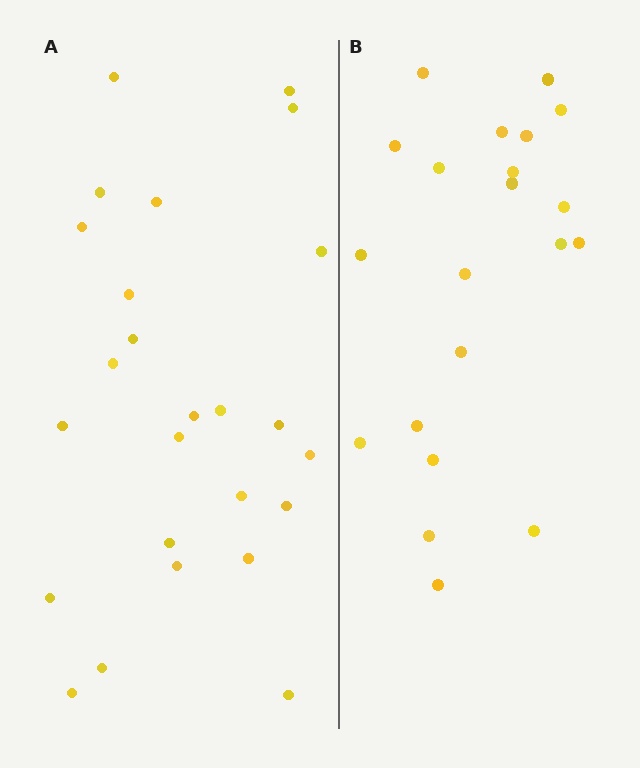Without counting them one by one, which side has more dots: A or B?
Region A (the left region) has more dots.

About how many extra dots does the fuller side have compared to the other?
Region A has about 4 more dots than region B.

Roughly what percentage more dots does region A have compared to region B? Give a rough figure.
About 20% more.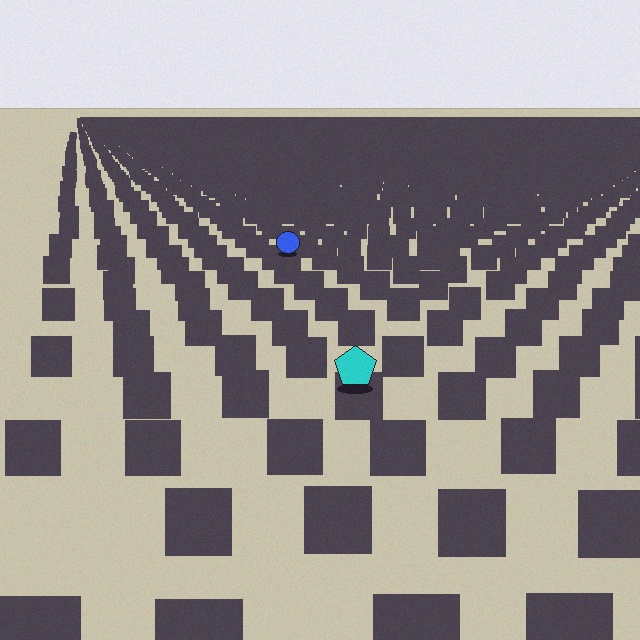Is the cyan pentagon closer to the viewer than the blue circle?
Yes. The cyan pentagon is closer — you can tell from the texture gradient: the ground texture is coarser near it.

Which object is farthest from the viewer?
The blue circle is farthest from the viewer. It appears smaller and the ground texture around it is denser.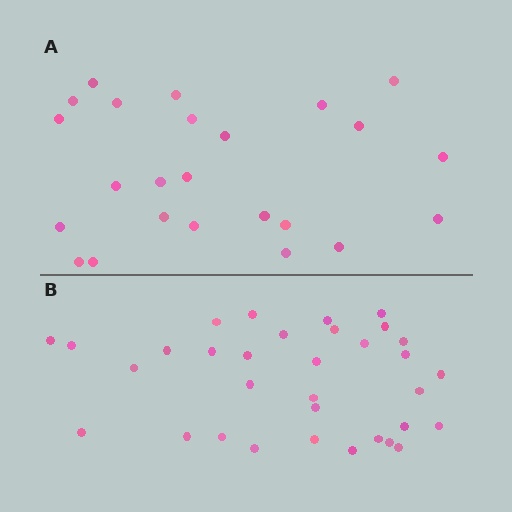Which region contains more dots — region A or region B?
Region B (the bottom region) has more dots.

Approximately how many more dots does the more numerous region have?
Region B has roughly 8 or so more dots than region A.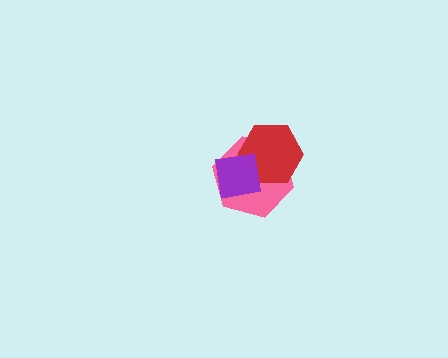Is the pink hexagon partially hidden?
Yes, it is partially covered by another shape.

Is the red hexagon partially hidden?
Yes, it is partially covered by another shape.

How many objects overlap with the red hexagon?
2 objects overlap with the red hexagon.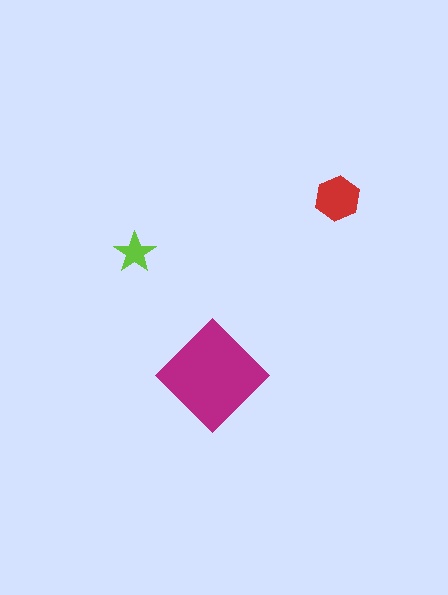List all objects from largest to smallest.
The magenta diamond, the red hexagon, the lime star.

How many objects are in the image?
There are 3 objects in the image.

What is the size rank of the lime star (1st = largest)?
3rd.